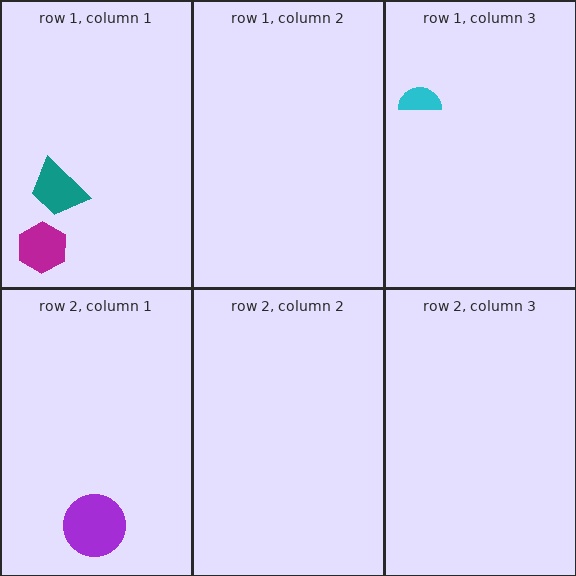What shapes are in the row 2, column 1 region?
The purple circle.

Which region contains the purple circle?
The row 2, column 1 region.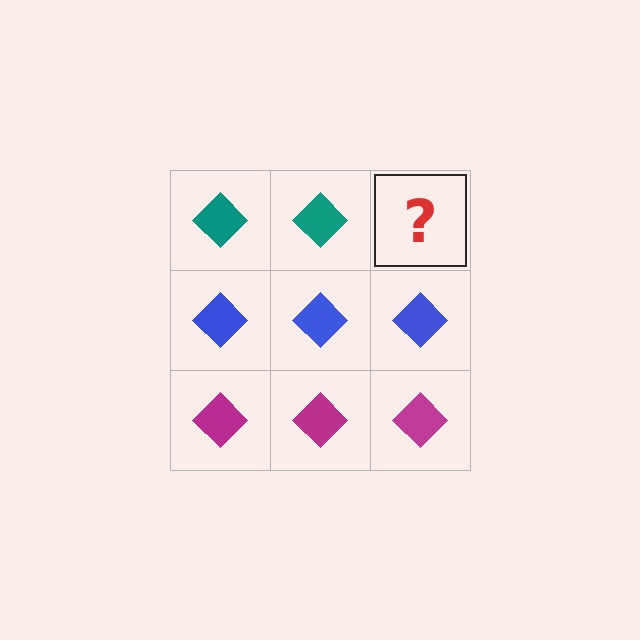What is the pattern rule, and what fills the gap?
The rule is that each row has a consistent color. The gap should be filled with a teal diamond.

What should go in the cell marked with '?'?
The missing cell should contain a teal diamond.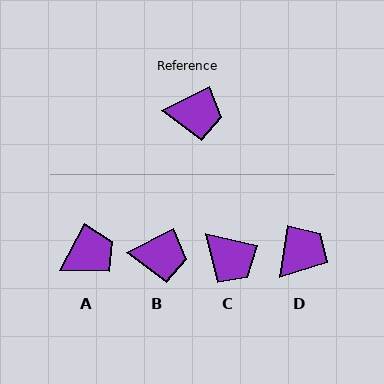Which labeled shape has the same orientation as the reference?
B.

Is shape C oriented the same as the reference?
No, it is off by about 39 degrees.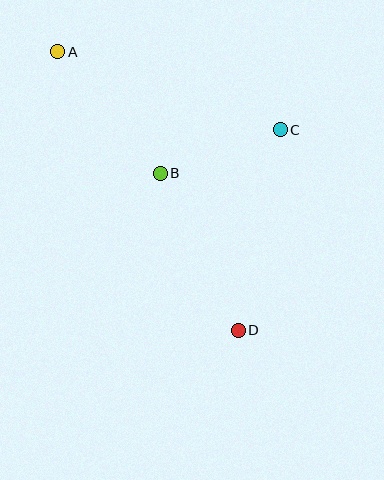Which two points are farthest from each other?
Points A and D are farthest from each other.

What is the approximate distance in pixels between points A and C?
The distance between A and C is approximately 236 pixels.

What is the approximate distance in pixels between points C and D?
The distance between C and D is approximately 205 pixels.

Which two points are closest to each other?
Points B and C are closest to each other.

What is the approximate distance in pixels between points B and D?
The distance between B and D is approximately 175 pixels.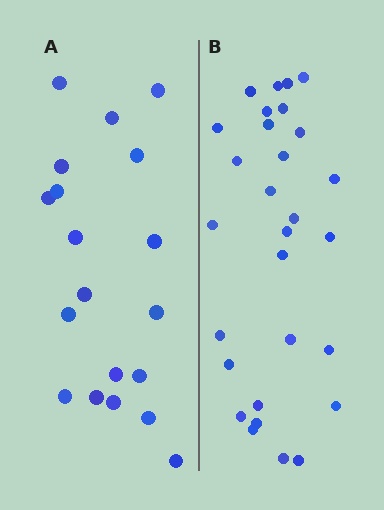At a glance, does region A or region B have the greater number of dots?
Region B (the right region) has more dots.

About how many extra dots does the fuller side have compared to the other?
Region B has roughly 10 or so more dots than region A.